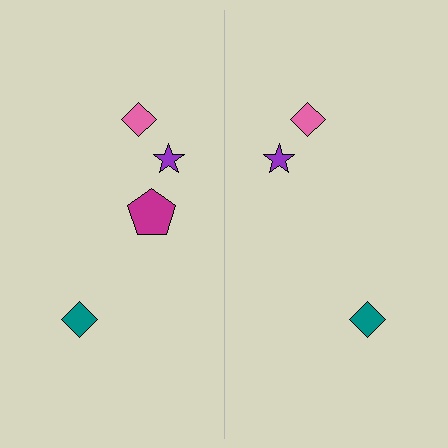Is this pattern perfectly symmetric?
No, the pattern is not perfectly symmetric. A magenta pentagon is missing from the right side.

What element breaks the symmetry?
A magenta pentagon is missing from the right side.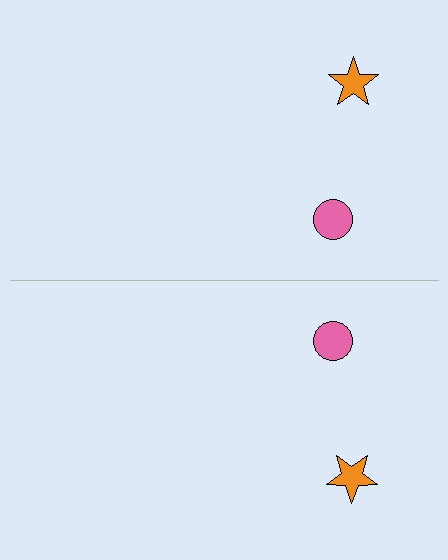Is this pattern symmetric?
Yes, this pattern has bilateral (reflection) symmetry.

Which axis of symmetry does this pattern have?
The pattern has a horizontal axis of symmetry running through the center of the image.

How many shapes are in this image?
There are 4 shapes in this image.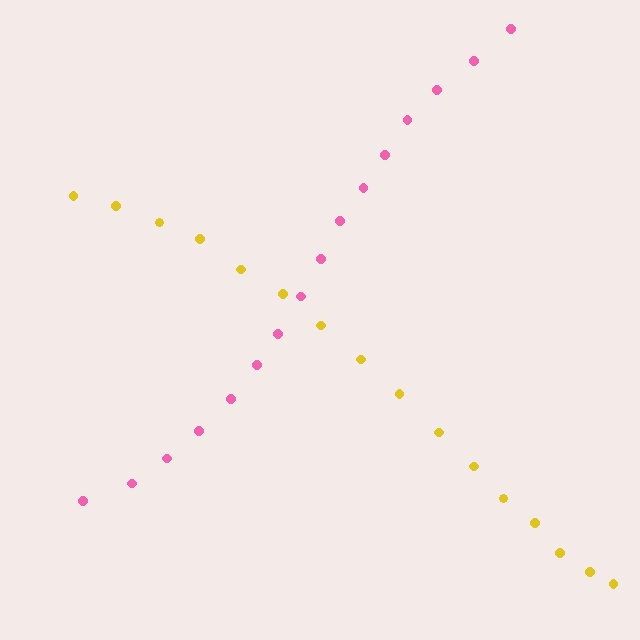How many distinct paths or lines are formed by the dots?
There are 2 distinct paths.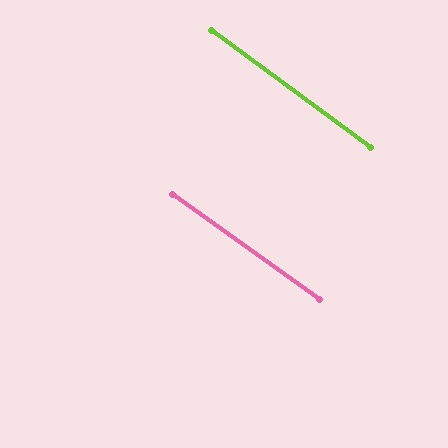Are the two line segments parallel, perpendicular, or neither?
Parallel — their directions differ by only 0.4°.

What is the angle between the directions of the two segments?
Approximately 0 degrees.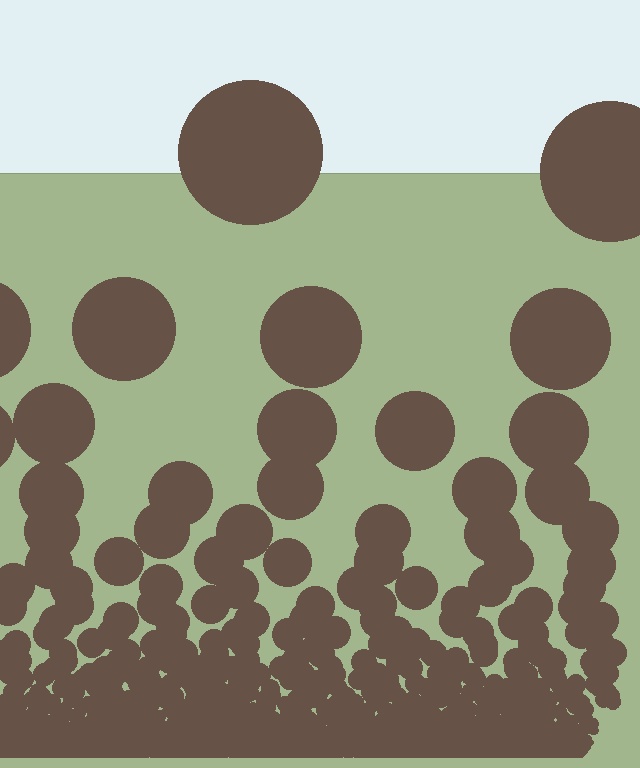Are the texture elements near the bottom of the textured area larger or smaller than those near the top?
Smaller. The gradient is inverted — elements near the bottom are smaller and denser.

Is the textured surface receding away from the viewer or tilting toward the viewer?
The surface appears to tilt toward the viewer. Texture elements get larger and sparser toward the top.